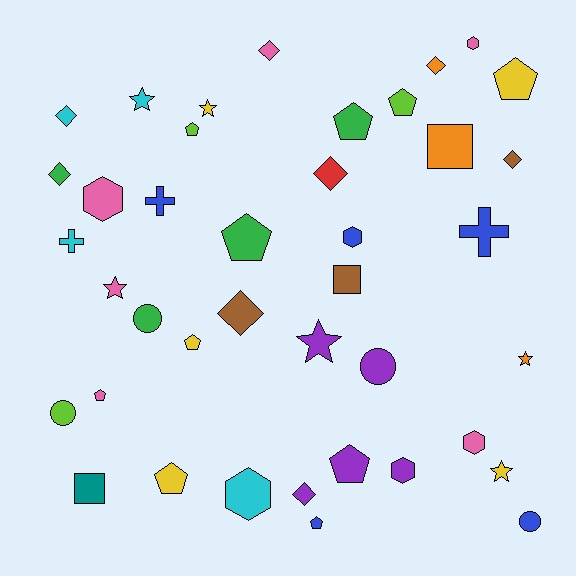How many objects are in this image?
There are 40 objects.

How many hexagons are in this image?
There are 6 hexagons.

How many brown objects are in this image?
There are 3 brown objects.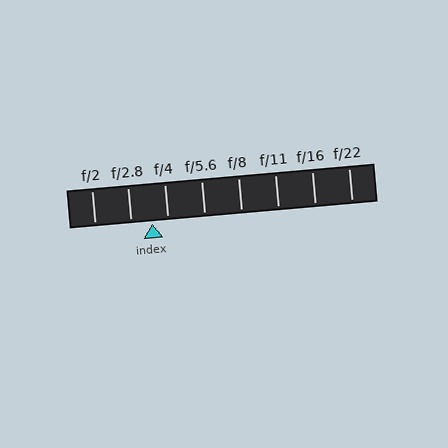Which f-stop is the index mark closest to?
The index mark is closest to f/4.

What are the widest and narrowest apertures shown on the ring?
The widest aperture shown is f/2 and the narrowest is f/22.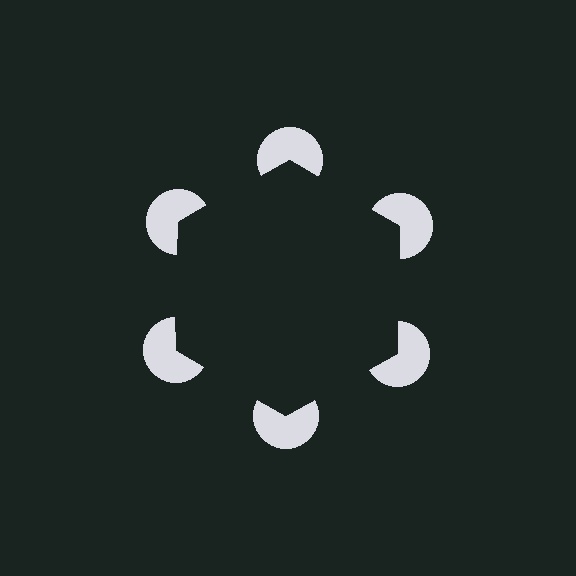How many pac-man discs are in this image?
There are 6 — one at each vertex of the illusory hexagon.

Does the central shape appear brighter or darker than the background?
It typically appears slightly darker than the background, even though no actual brightness change is drawn.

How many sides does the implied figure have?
6 sides.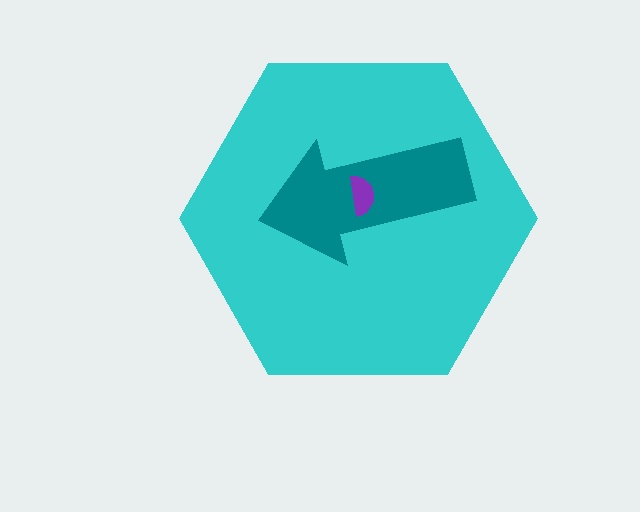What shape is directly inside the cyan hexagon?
The teal arrow.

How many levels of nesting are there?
3.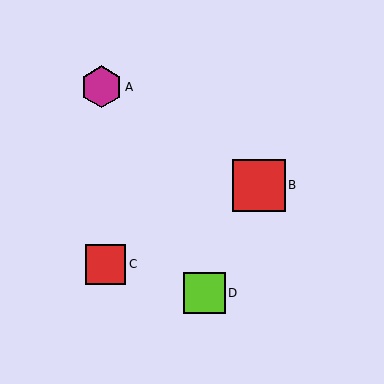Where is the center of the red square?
The center of the red square is at (106, 264).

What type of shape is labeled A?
Shape A is a magenta hexagon.